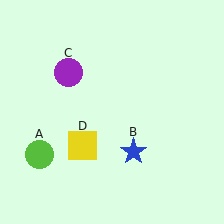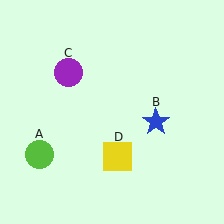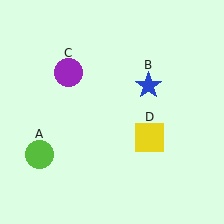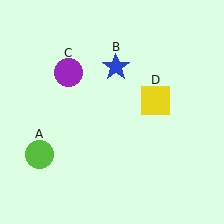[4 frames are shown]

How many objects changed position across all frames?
2 objects changed position: blue star (object B), yellow square (object D).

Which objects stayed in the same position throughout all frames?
Lime circle (object A) and purple circle (object C) remained stationary.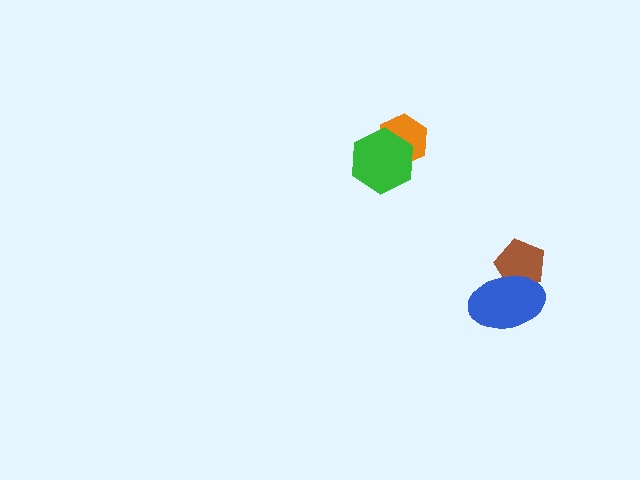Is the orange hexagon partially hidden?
Yes, it is partially covered by another shape.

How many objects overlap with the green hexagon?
1 object overlaps with the green hexagon.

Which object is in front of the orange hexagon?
The green hexagon is in front of the orange hexagon.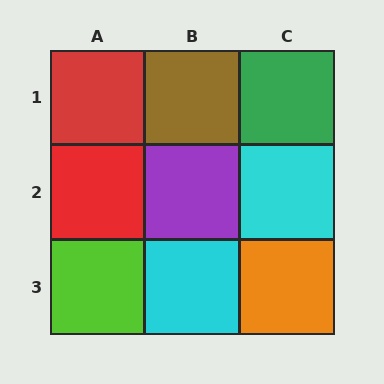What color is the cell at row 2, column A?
Red.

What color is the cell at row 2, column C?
Cyan.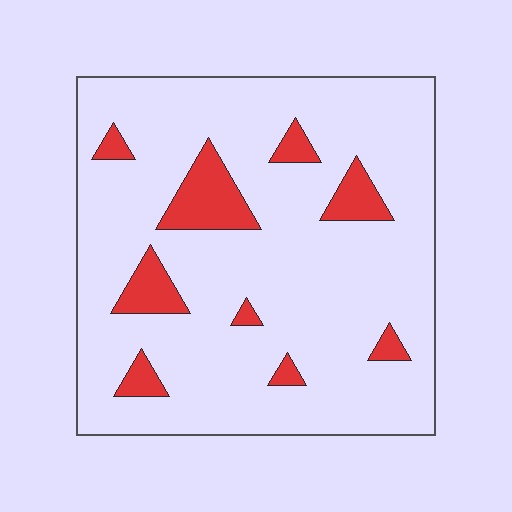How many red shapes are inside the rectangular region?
9.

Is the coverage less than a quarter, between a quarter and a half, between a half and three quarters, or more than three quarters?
Less than a quarter.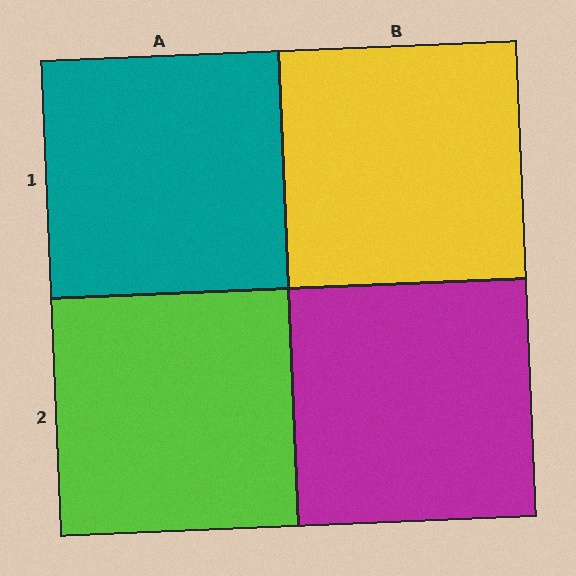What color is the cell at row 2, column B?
Magenta.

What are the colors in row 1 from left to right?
Teal, yellow.